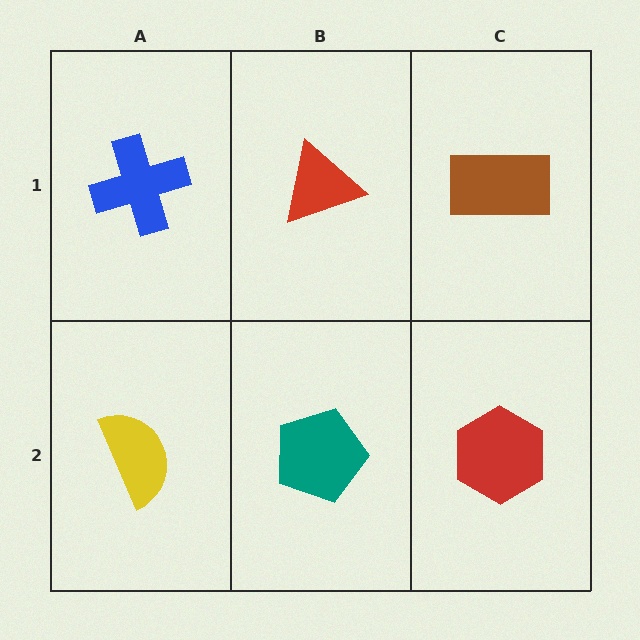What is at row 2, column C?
A red hexagon.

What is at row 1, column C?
A brown rectangle.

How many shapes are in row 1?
3 shapes.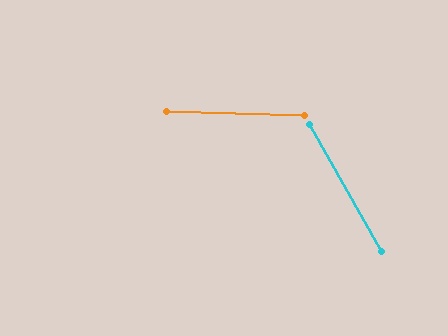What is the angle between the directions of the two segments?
Approximately 59 degrees.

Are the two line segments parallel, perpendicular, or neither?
Neither parallel nor perpendicular — they differ by about 59°.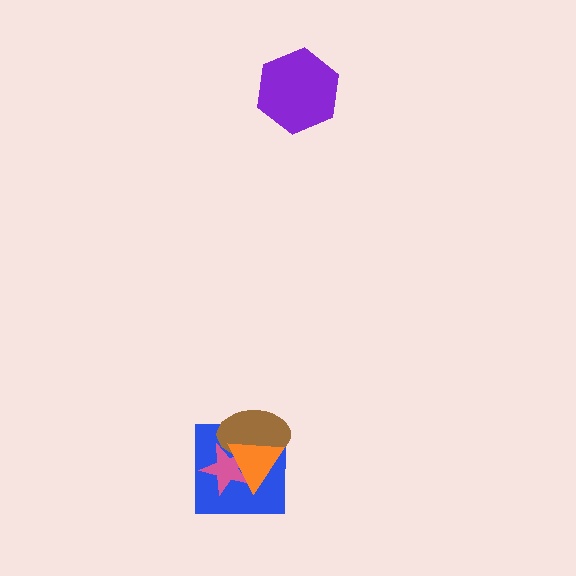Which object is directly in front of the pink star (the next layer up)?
The brown ellipse is directly in front of the pink star.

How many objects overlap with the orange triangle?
3 objects overlap with the orange triangle.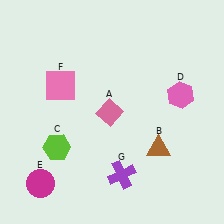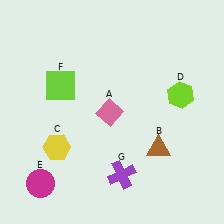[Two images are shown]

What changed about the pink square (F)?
In Image 1, F is pink. In Image 2, it changed to lime.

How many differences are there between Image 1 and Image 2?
There are 3 differences between the two images.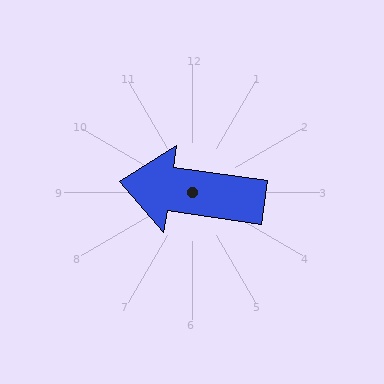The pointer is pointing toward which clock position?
Roughly 9 o'clock.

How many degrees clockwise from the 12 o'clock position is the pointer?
Approximately 278 degrees.